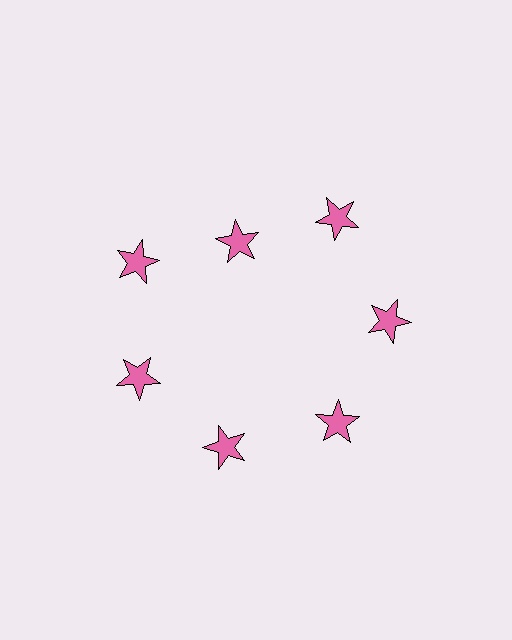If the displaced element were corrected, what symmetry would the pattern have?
It would have 7-fold rotational symmetry — the pattern would map onto itself every 51 degrees.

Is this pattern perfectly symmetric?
No. The 7 pink stars are arranged in a ring, but one element near the 12 o'clock position is pulled inward toward the center, breaking the 7-fold rotational symmetry.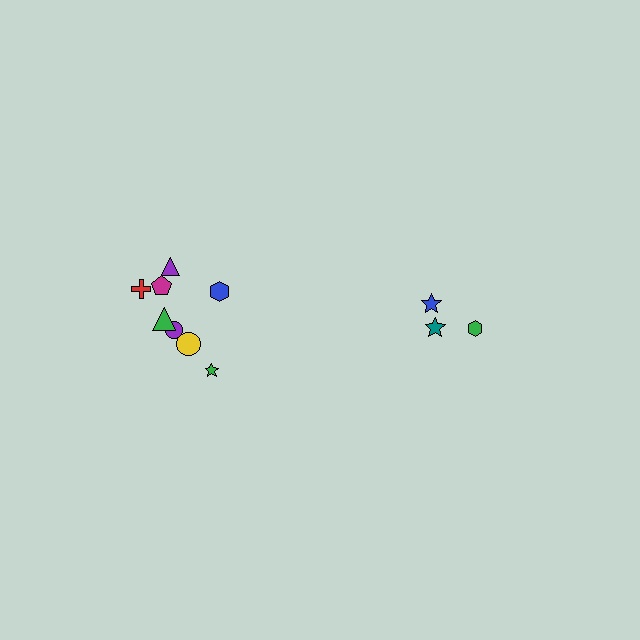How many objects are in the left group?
There are 8 objects.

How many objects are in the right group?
There are 3 objects.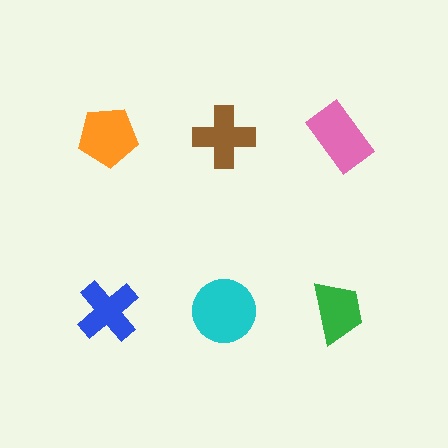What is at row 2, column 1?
A blue cross.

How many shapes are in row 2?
3 shapes.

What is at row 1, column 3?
A pink rectangle.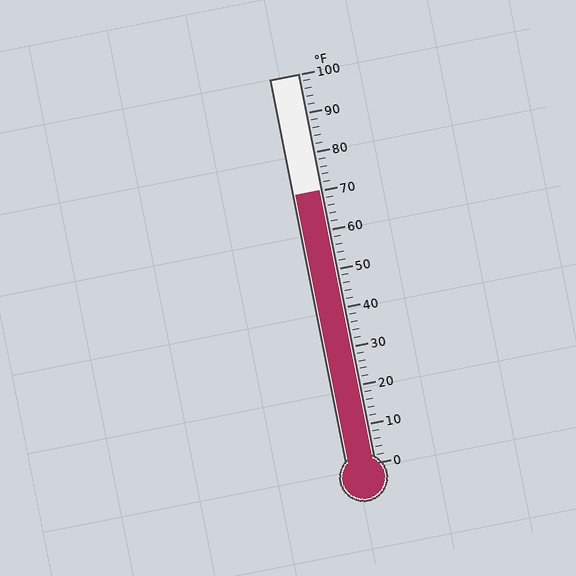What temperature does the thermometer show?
The thermometer shows approximately 70°F.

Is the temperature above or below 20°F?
The temperature is above 20°F.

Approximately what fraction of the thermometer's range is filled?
The thermometer is filled to approximately 70% of its range.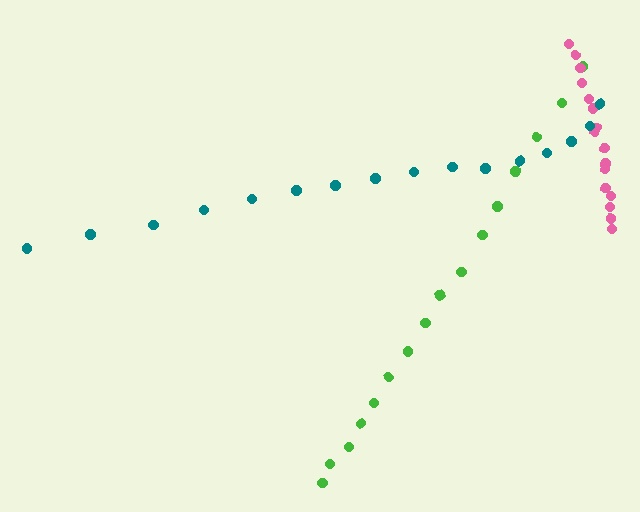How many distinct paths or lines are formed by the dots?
There are 3 distinct paths.